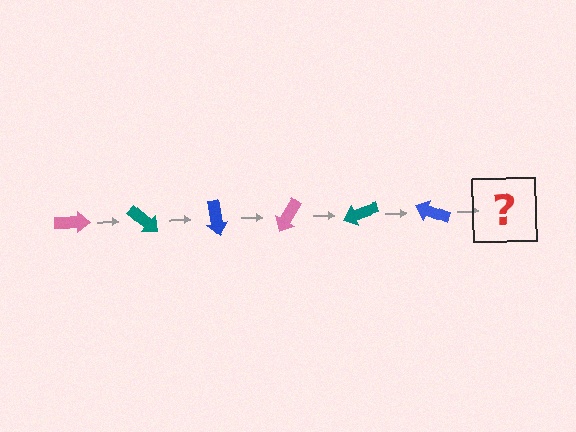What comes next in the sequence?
The next element should be a pink arrow, rotated 240 degrees from the start.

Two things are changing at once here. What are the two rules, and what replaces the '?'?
The two rules are that it rotates 40 degrees each step and the color cycles through pink, teal, and blue. The '?' should be a pink arrow, rotated 240 degrees from the start.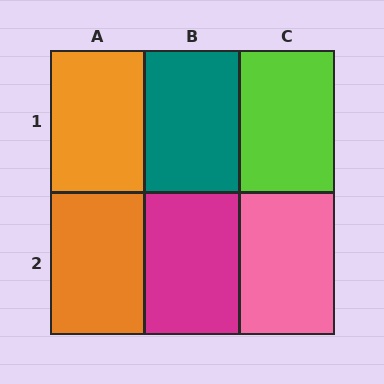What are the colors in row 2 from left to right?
Orange, magenta, pink.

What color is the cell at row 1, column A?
Orange.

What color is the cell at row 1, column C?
Lime.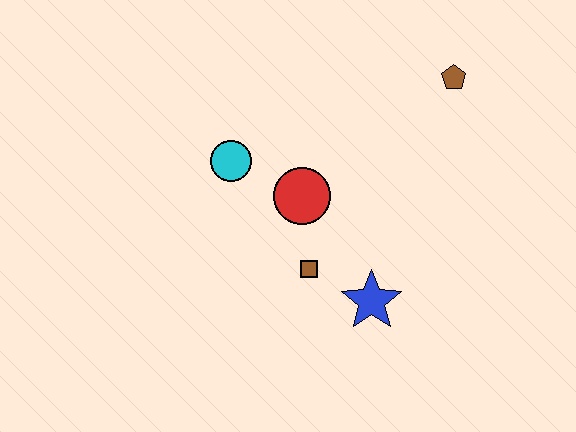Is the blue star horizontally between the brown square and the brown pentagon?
Yes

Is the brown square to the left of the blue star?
Yes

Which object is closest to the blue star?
The brown square is closest to the blue star.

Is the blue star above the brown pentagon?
No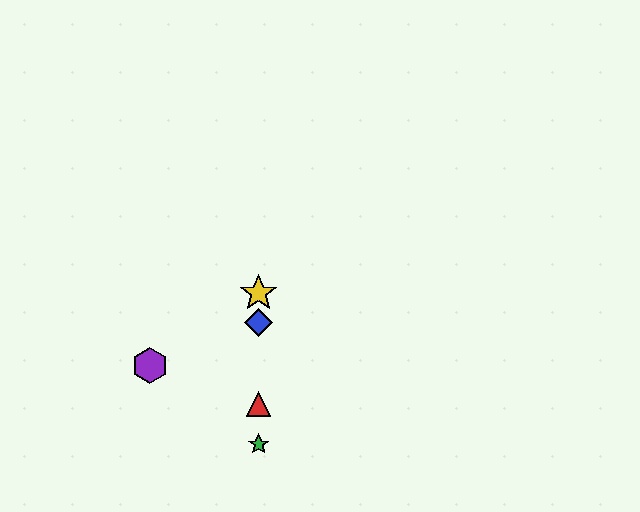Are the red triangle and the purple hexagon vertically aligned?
No, the red triangle is at x≈259 and the purple hexagon is at x≈150.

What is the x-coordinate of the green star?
The green star is at x≈259.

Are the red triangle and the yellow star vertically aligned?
Yes, both are at x≈259.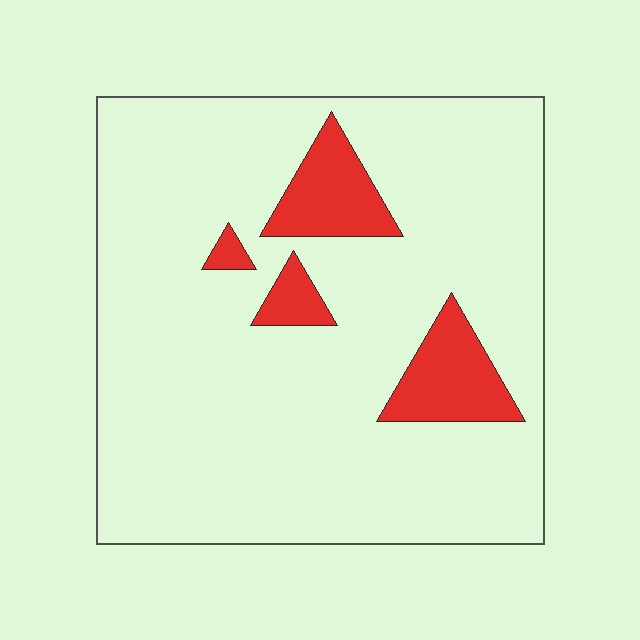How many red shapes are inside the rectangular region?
4.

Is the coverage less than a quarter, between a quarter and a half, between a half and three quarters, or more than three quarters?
Less than a quarter.